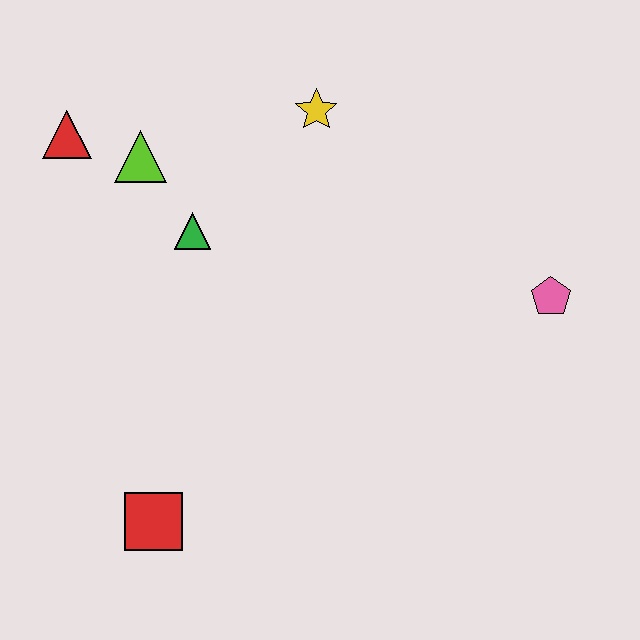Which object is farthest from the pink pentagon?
The red triangle is farthest from the pink pentagon.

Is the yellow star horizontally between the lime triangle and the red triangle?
No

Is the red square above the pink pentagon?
No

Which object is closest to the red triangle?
The lime triangle is closest to the red triangle.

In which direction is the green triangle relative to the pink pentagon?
The green triangle is to the left of the pink pentagon.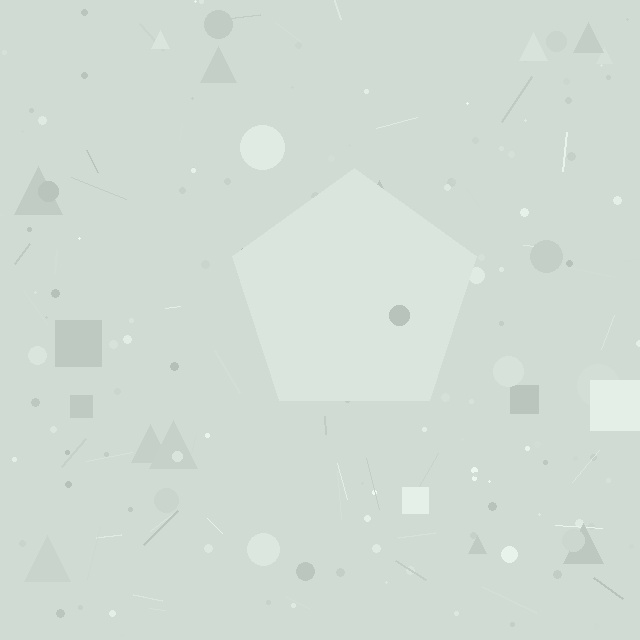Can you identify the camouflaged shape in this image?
The camouflaged shape is a pentagon.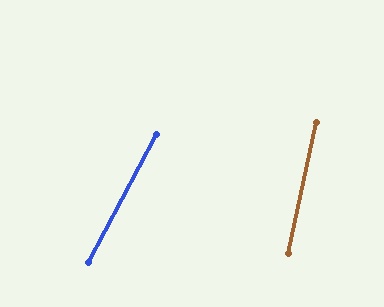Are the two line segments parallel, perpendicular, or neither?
Neither parallel nor perpendicular — they differ by about 16°.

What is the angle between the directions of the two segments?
Approximately 16 degrees.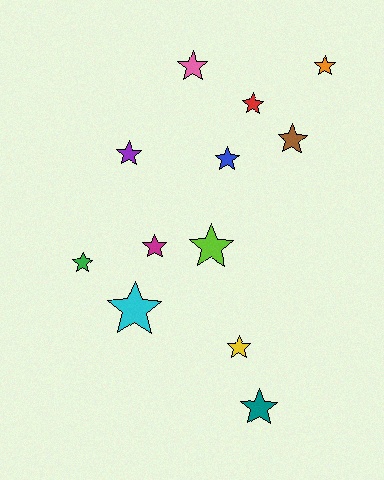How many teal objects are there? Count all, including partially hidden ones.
There is 1 teal object.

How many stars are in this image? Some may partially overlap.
There are 12 stars.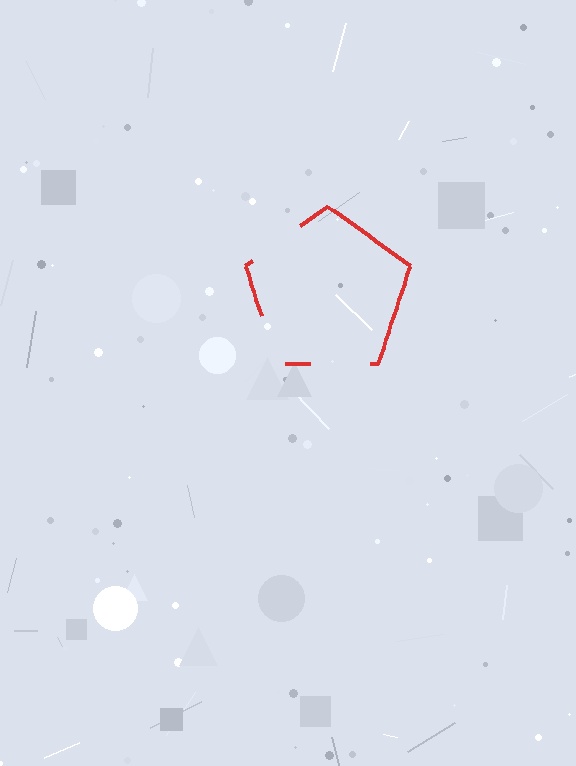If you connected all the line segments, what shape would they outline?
They would outline a pentagon.